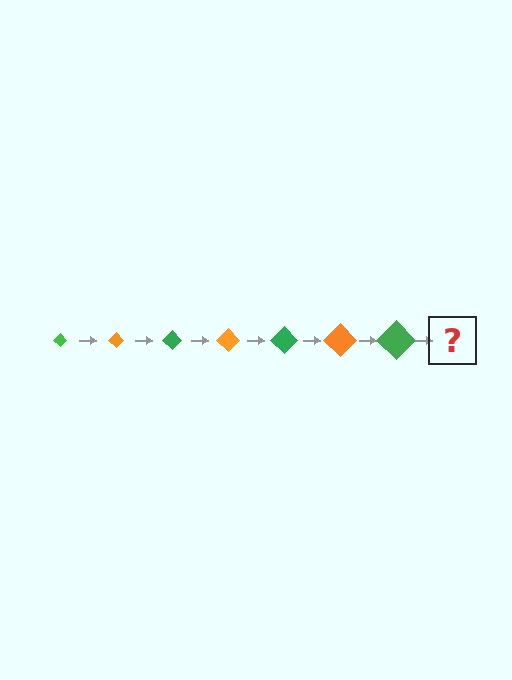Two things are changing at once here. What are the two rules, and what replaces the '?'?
The two rules are that the diamond grows larger each step and the color cycles through green and orange. The '?' should be an orange diamond, larger than the previous one.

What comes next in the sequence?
The next element should be an orange diamond, larger than the previous one.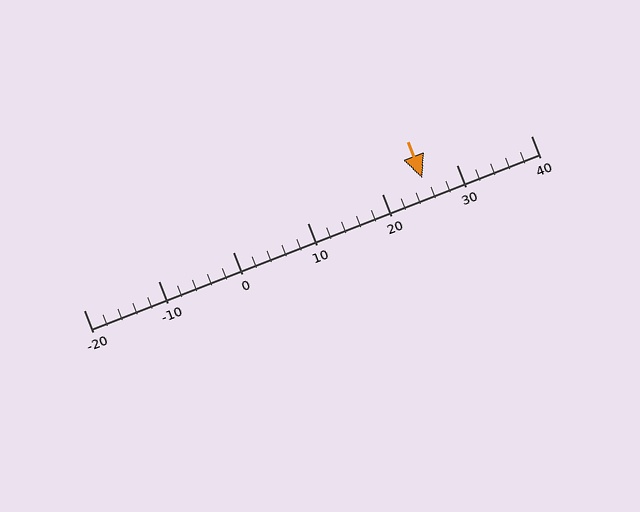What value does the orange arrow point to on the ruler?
The orange arrow points to approximately 25.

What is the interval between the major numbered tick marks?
The major tick marks are spaced 10 units apart.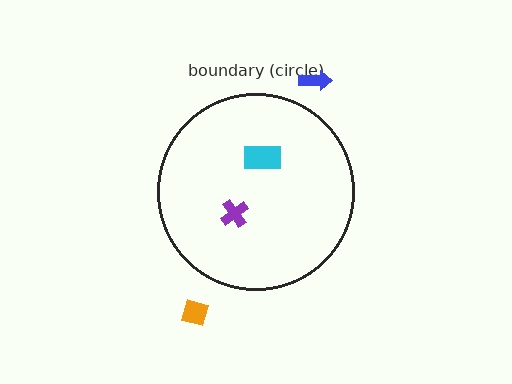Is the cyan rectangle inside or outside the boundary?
Inside.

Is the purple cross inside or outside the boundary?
Inside.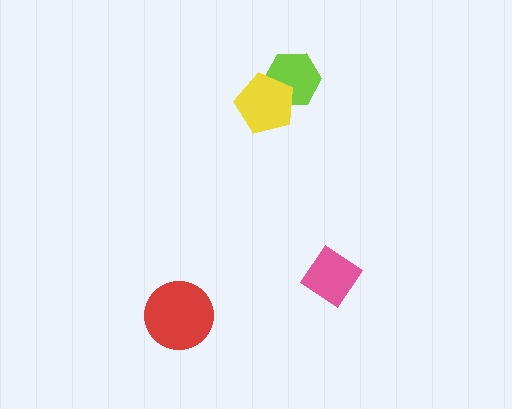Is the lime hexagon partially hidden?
Yes, it is partially covered by another shape.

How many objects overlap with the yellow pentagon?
1 object overlaps with the yellow pentagon.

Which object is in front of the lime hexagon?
The yellow pentagon is in front of the lime hexagon.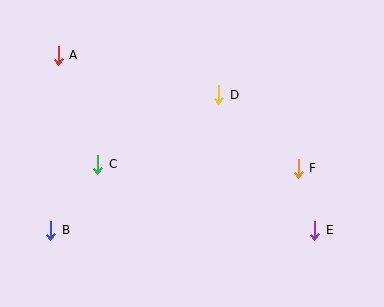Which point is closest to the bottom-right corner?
Point E is closest to the bottom-right corner.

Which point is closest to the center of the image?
Point D at (219, 95) is closest to the center.